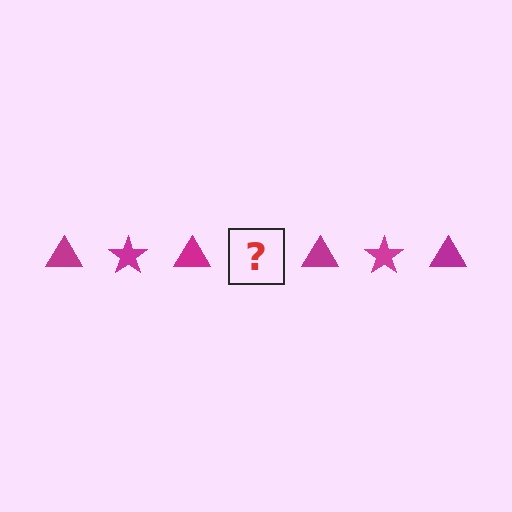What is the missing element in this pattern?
The missing element is a magenta star.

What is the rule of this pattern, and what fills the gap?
The rule is that the pattern cycles through triangle, star shapes in magenta. The gap should be filled with a magenta star.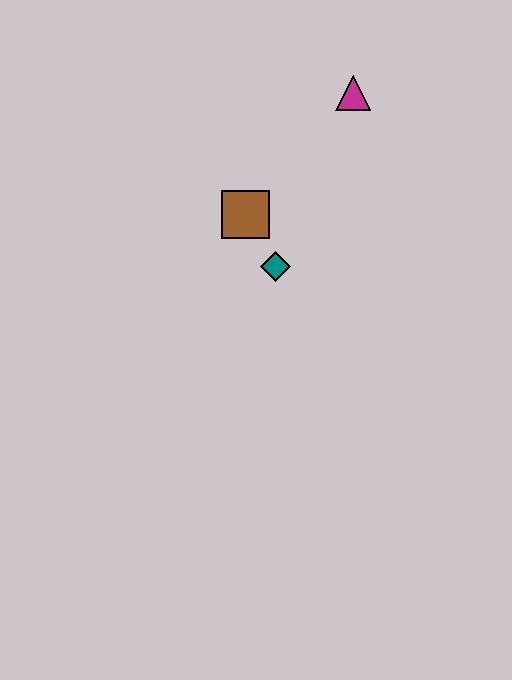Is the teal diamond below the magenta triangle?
Yes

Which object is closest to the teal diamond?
The brown square is closest to the teal diamond.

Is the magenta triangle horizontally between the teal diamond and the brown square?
No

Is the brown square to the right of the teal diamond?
No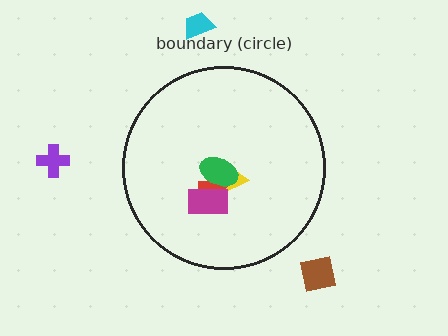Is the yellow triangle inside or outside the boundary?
Inside.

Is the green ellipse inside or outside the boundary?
Inside.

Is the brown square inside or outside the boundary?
Outside.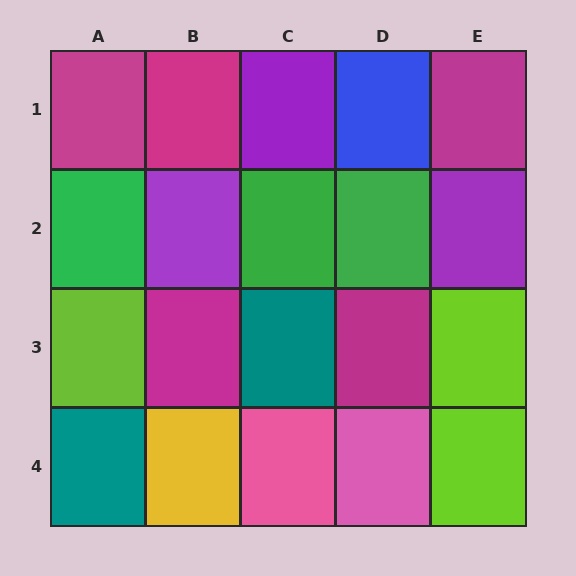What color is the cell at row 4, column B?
Yellow.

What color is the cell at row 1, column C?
Purple.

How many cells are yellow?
1 cell is yellow.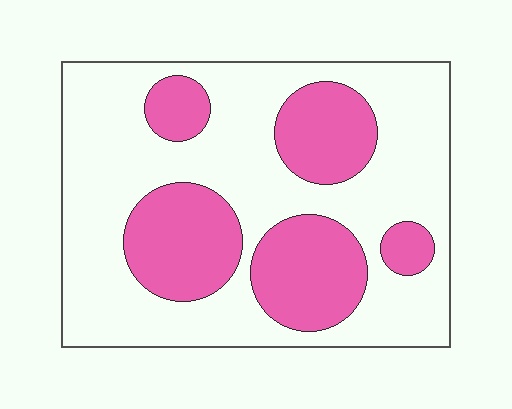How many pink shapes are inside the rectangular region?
5.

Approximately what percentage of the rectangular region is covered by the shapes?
Approximately 35%.